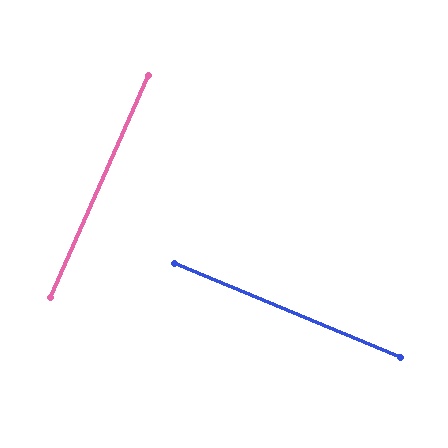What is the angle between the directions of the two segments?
Approximately 89 degrees.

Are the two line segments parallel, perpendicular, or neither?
Perpendicular — they meet at approximately 89°.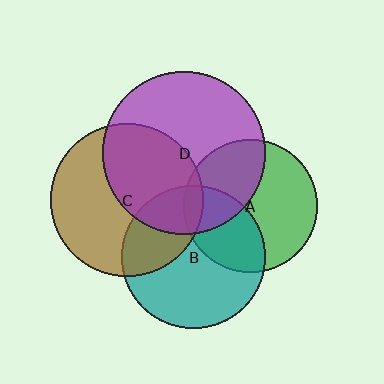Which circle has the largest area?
Circle D (purple).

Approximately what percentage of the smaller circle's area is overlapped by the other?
Approximately 5%.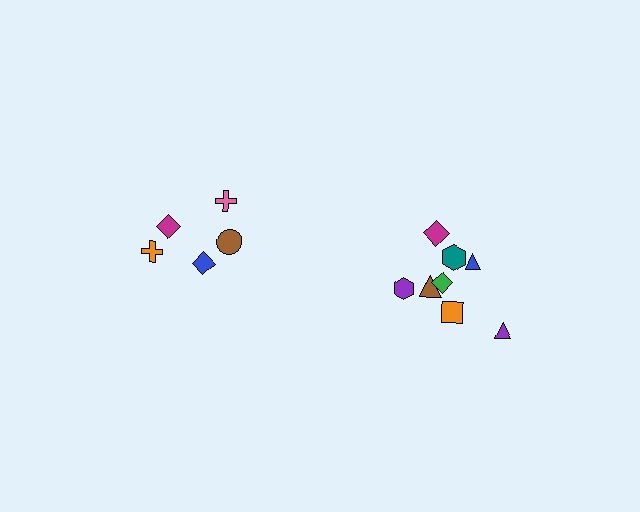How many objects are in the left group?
There are 5 objects.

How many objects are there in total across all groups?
There are 13 objects.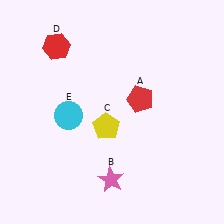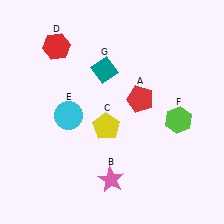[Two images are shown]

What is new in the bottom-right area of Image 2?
A lime hexagon (F) was added in the bottom-right area of Image 2.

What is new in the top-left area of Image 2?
A teal diamond (G) was added in the top-left area of Image 2.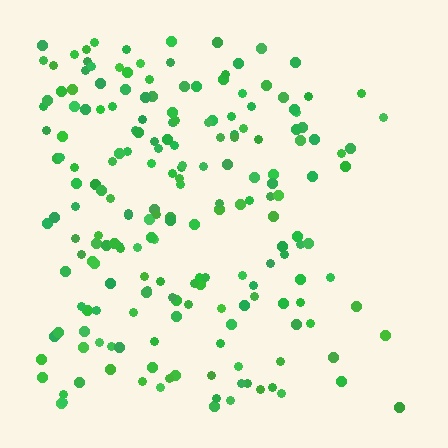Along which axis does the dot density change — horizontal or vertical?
Horizontal.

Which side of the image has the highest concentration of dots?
The left.